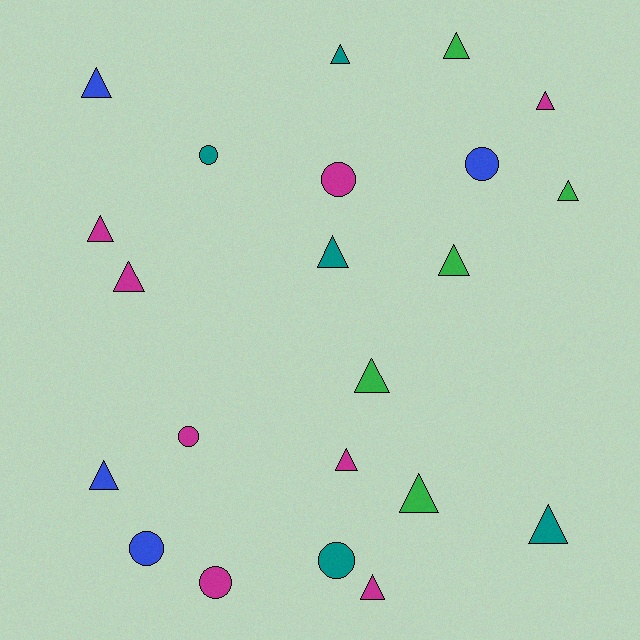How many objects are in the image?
There are 22 objects.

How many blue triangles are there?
There are 2 blue triangles.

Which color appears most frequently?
Magenta, with 8 objects.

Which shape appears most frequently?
Triangle, with 15 objects.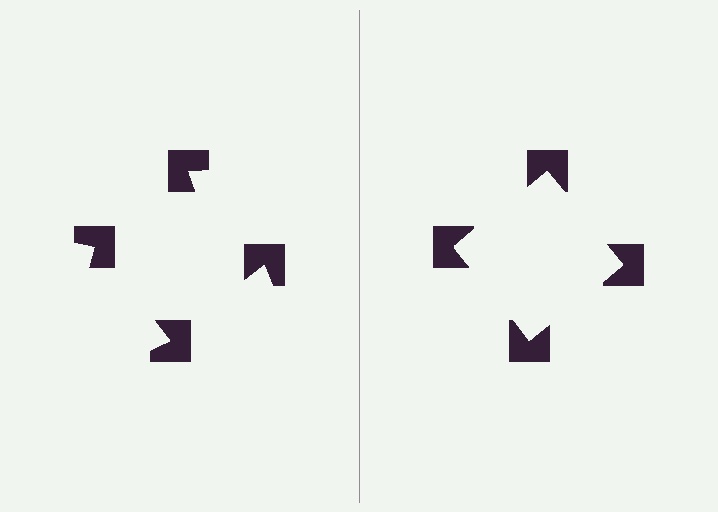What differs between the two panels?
The notched squares are positioned identically on both sides; only the wedge orientations differ. On the right they align to a square; on the left they are misaligned.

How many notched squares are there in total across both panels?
8 — 4 on each side.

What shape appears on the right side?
An illusory square.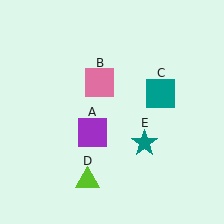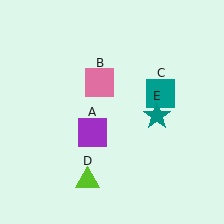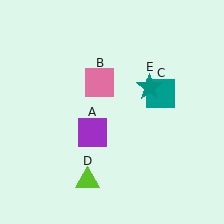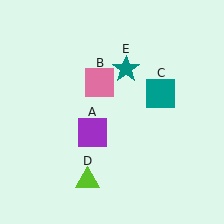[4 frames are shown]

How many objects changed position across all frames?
1 object changed position: teal star (object E).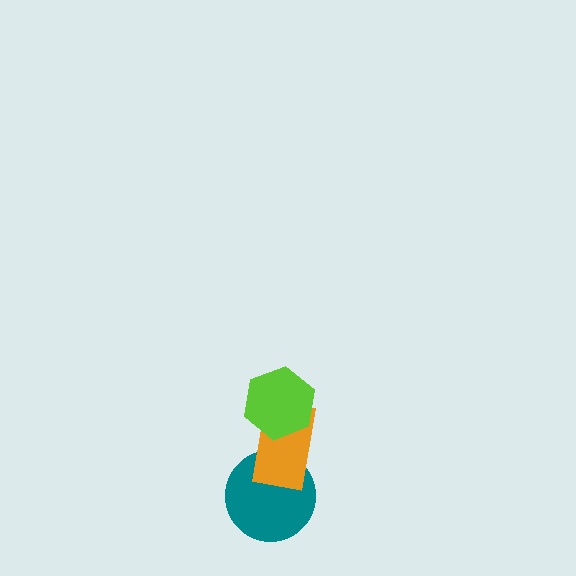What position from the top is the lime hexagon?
The lime hexagon is 1st from the top.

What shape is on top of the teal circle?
The orange rectangle is on top of the teal circle.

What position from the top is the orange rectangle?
The orange rectangle is 2nd from the top.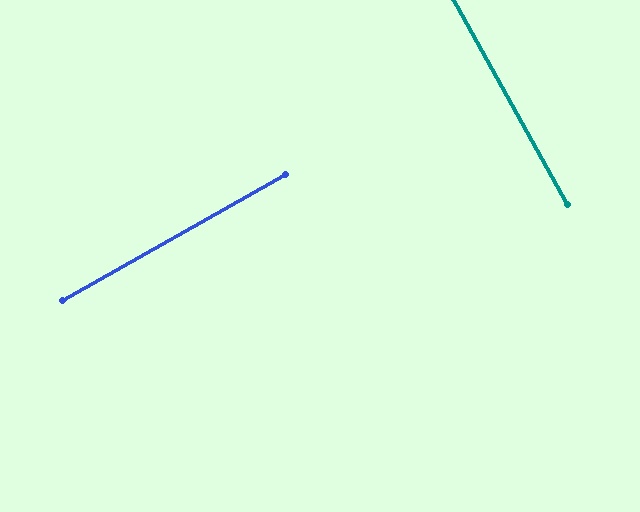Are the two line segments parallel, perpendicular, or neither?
Perpendicular — they meet at approximately 90°.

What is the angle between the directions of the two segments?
Approximately 90 degrees.